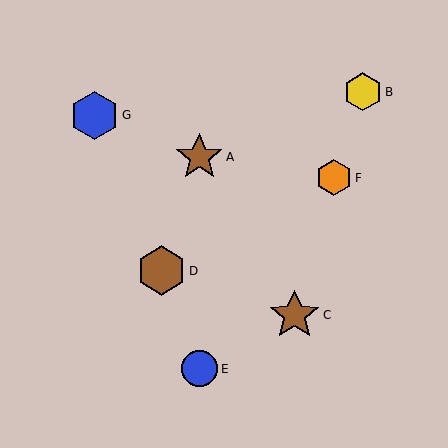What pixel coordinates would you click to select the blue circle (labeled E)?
Click at (200, 369) to select the blue circle E.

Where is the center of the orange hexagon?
The center of the orange hexagon is at (334, 178).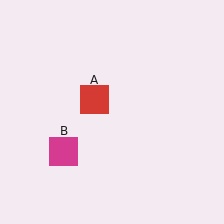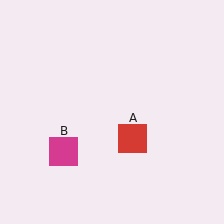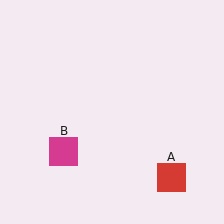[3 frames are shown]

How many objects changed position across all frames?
1 object changed position: red square (object A).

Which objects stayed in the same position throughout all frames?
Magenta square (object B) remained stationary.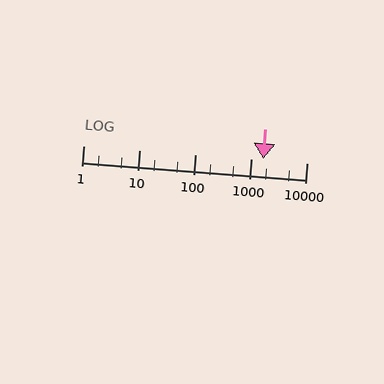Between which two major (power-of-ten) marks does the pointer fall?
The pointer is between 1000 and 10000.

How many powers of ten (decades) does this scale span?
The scale spans 4 decades, from 1 to 10000.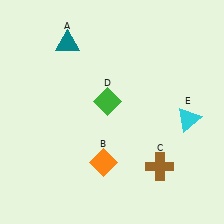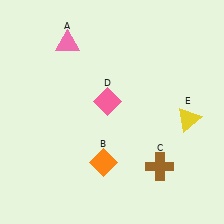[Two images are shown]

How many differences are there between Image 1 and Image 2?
There are 3 differences between the two images.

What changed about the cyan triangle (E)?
In Image 1, E is cyan. In Image 2, it changed to yellow.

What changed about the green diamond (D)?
In Image 1, D is green. In Image 2, it changed to pink.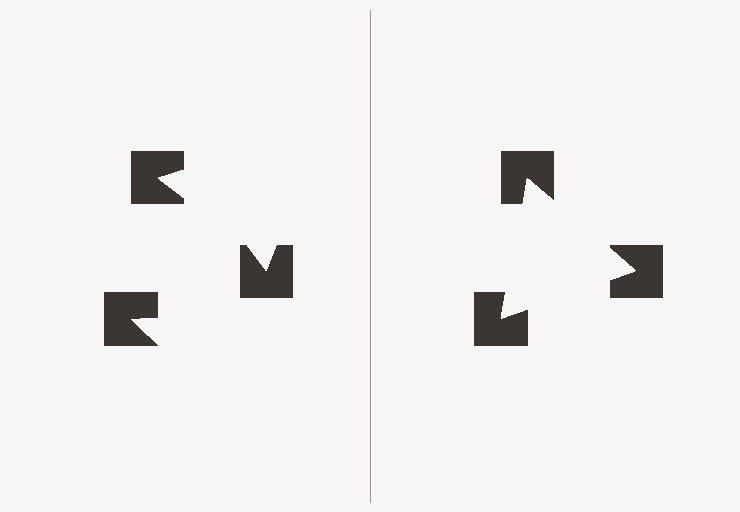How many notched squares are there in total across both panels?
6 — 3 on each side.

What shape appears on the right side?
An illusory triangle.